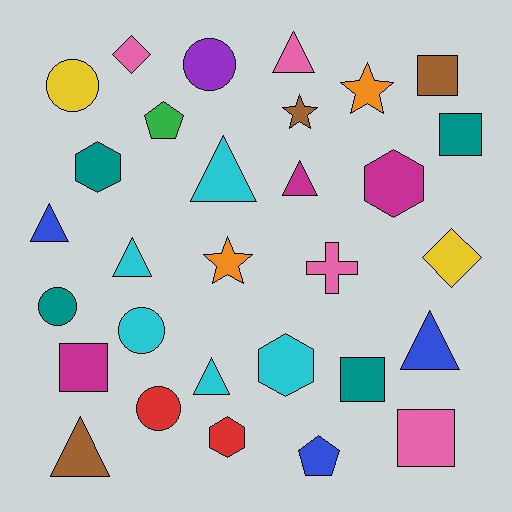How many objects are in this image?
There are 30 objects.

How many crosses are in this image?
There is 1 cross.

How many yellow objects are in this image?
There are 2 yellow objects.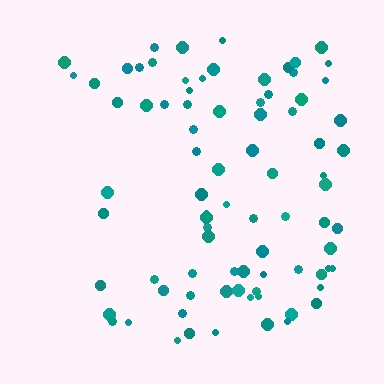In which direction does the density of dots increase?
From left to right, with the right side densest.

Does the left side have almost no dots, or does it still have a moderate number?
Still a moderate number, just noticeably fewer than the right.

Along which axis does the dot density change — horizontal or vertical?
Horizontal.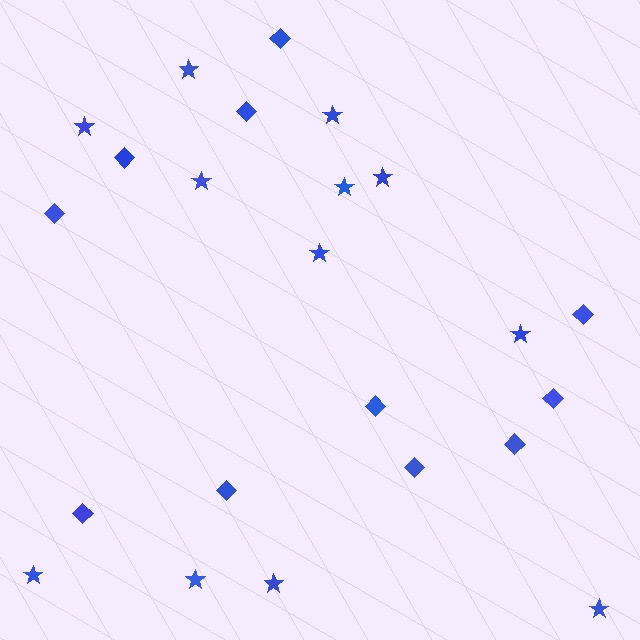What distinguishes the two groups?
There are 2 groups: one group of diamonds (11) and one group of stars (12).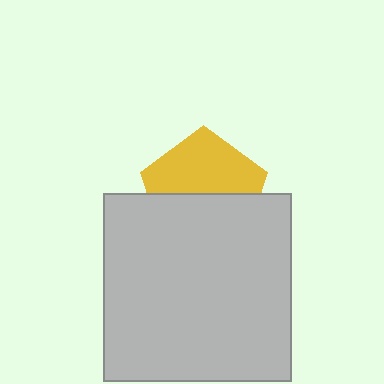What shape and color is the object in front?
The object in front is a light gray square.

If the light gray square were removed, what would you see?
You would see the complete yellow pentagon.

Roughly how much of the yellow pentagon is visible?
About half of it is visible (roughly 52%).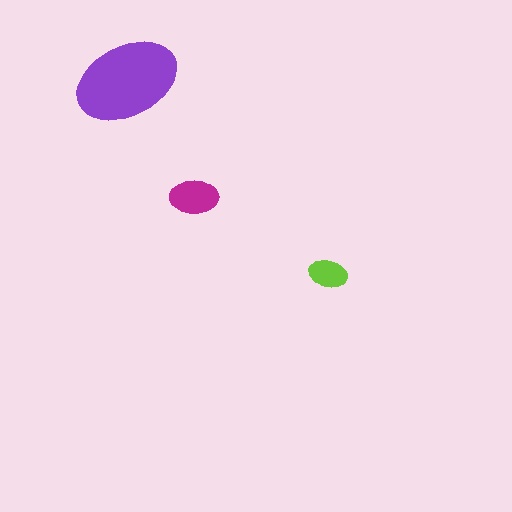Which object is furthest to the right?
The lime ellipse is rightmost.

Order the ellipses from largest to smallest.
the purple one, the magenta one, the lime one.